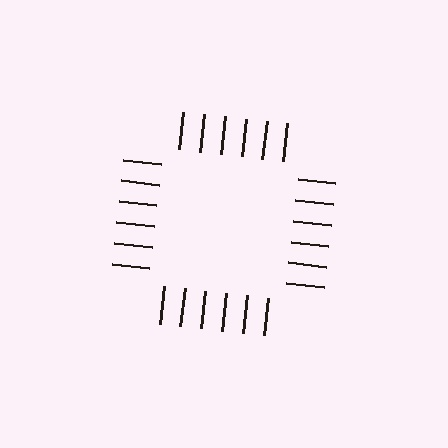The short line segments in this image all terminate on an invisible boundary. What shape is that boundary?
An illusory square — the line segments terminate on its edges but no continuous stroke is drawn.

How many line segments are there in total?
24 — 6 along each of the 4 edges.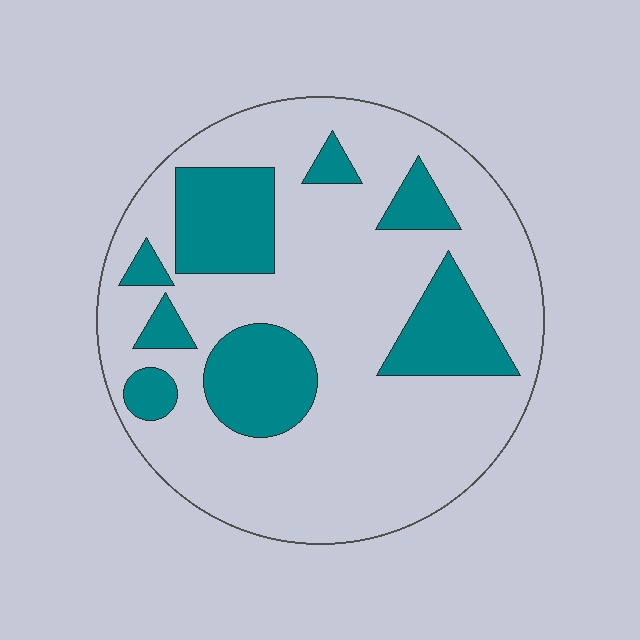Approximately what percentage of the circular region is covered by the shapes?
Approximately 25%.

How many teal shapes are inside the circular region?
8.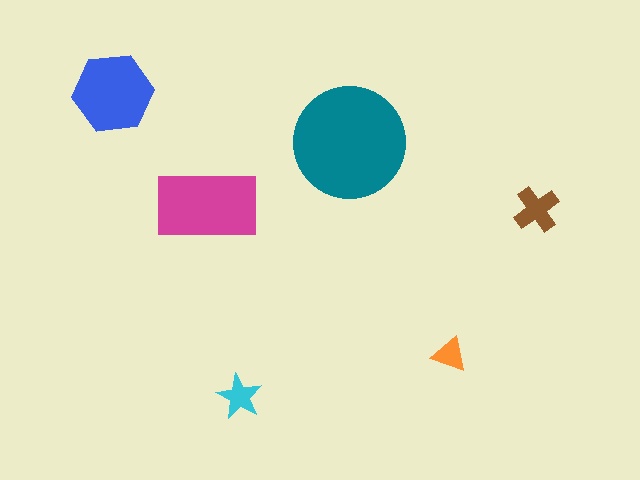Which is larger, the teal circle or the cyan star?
The teal circle.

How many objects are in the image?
There are 6 objects in the image.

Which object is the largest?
The teal circle.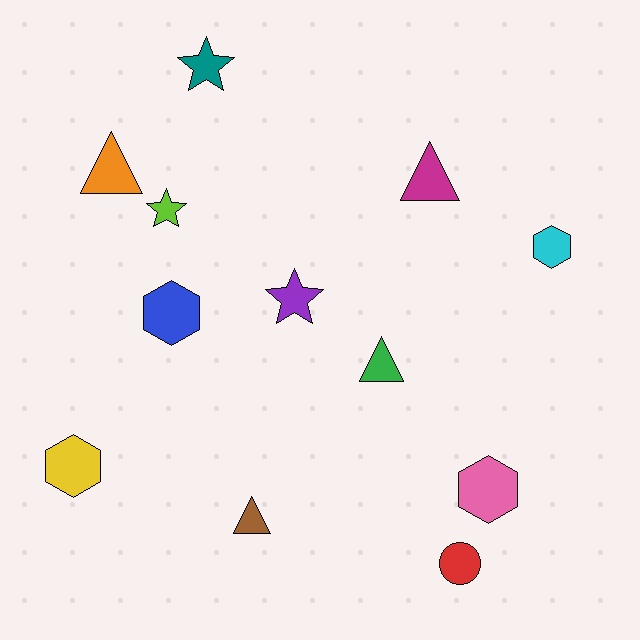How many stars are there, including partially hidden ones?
There are 3 stars.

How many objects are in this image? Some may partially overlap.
There are 12 objects.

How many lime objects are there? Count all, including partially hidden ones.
There is 1 lime object.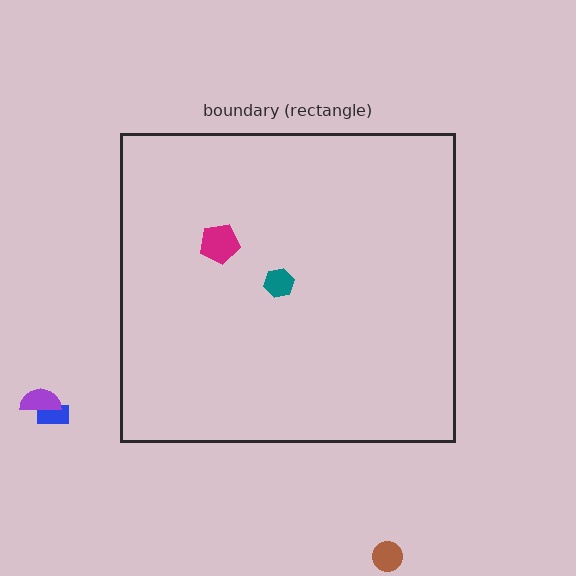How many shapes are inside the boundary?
2 inside, 3 outside.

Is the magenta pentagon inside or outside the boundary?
Inside.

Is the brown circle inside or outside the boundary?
Outside.